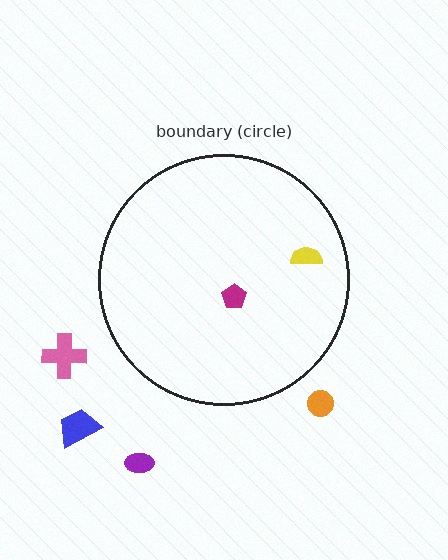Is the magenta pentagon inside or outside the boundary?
Inside.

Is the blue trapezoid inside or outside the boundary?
Outside.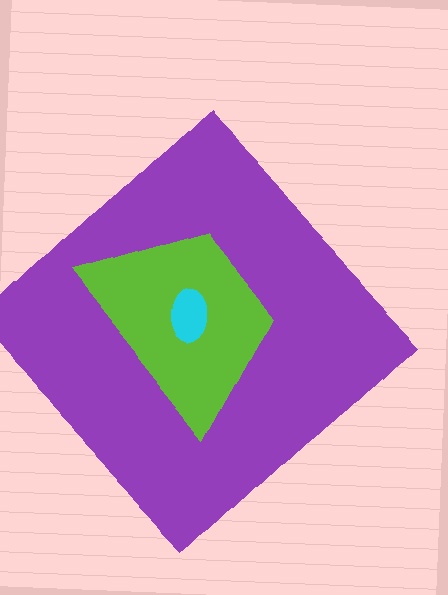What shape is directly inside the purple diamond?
The lime trapezoid.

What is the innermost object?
The cyan ellipse.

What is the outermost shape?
The purple diamond.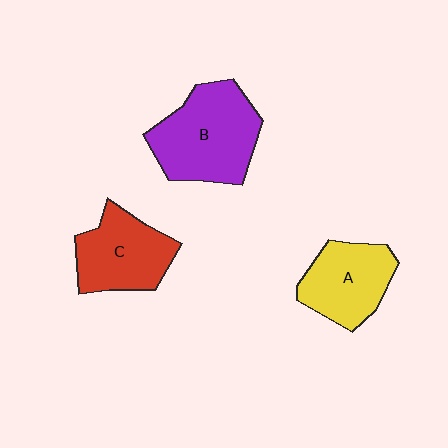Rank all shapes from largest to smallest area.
From largest to smallest: B (purple), C (red), A (yellow).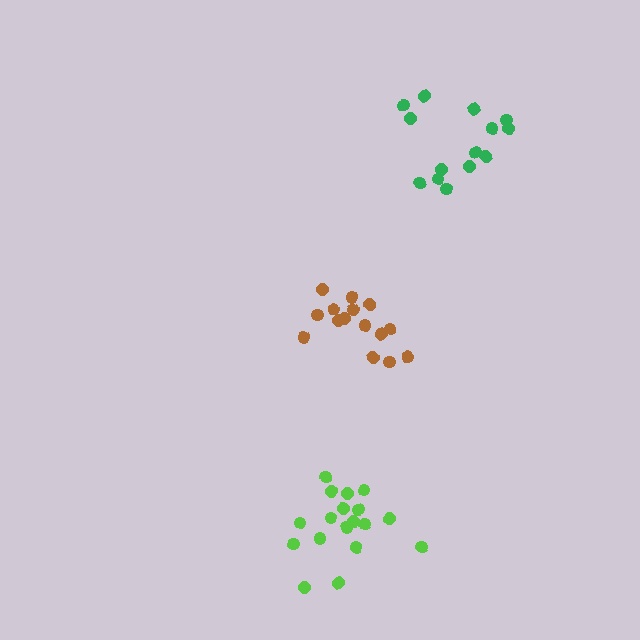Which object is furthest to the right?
The green cluster is rightmost.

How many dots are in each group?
Group 1: 14 dots, Group 2: 15 dots, Group 3: 18 dots (47 total).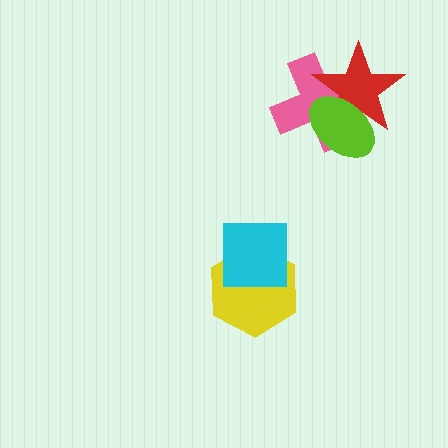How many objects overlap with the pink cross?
2 objects overlap with the pink cross.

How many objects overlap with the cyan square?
1 object overlaps with the cyan square.